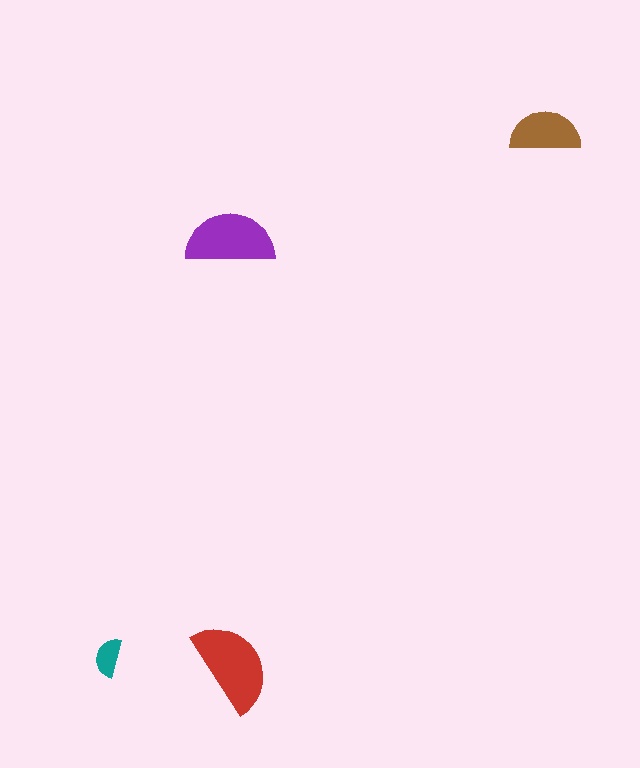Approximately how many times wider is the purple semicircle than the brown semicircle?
About 1.5 times wider.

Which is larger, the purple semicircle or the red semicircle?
The red one.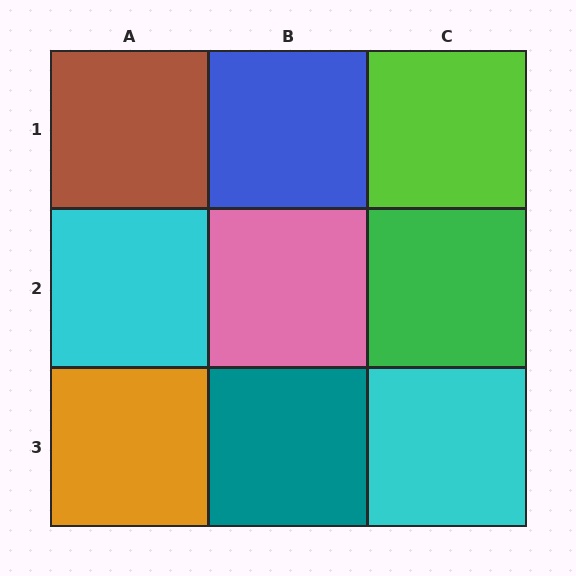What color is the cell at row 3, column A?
Orange.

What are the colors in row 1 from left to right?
Brown, blue, lime.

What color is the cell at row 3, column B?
Teal.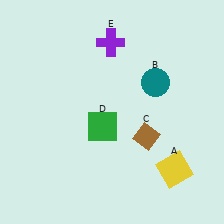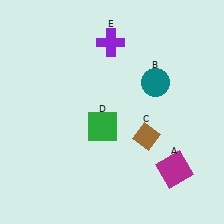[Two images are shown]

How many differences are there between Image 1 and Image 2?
There is 1 difference between the two images.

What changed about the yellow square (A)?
In Image 1, A is yellow. In Image 2, it changed to magenta.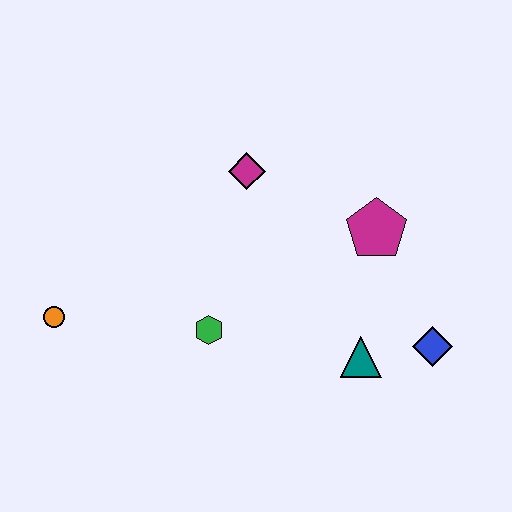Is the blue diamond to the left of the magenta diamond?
No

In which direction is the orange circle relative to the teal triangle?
The orange circle is to the left of the teal triangle.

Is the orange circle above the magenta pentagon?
No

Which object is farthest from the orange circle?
The blue diamond is farthest from the orange circle.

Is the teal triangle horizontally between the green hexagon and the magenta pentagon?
Yes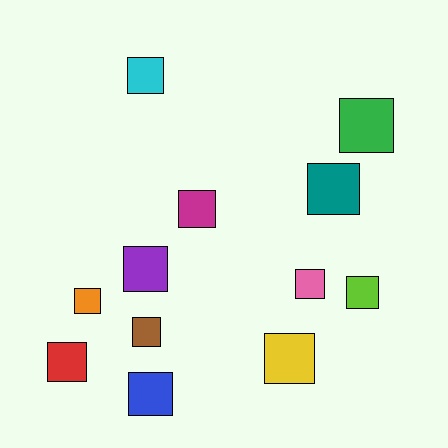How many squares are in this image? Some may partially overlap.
There are 12 squares.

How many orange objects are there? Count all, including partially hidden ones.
There is 1 orange object.